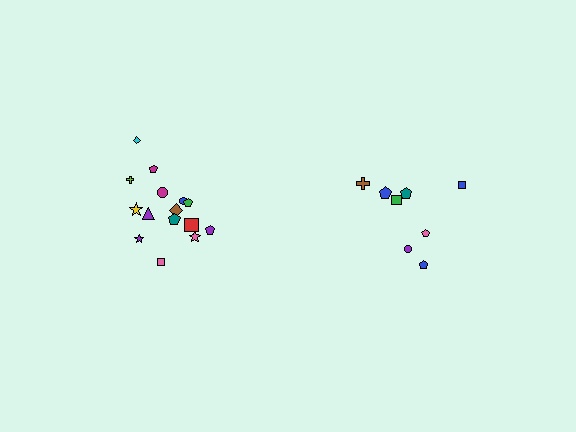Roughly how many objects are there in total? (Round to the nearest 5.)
Roughly 25 objects in total.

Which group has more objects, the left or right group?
The left group.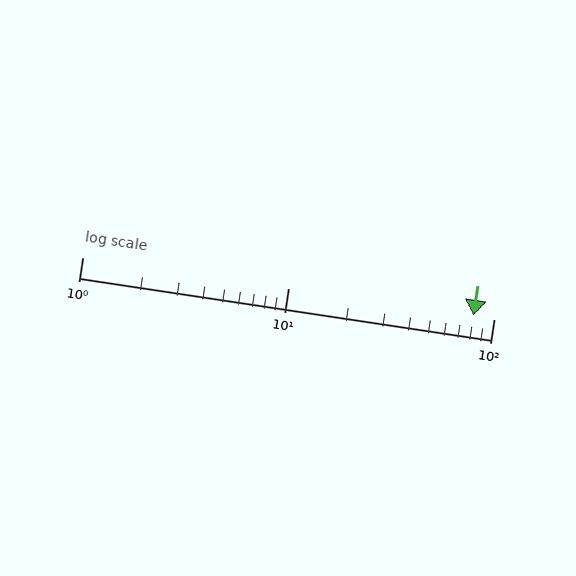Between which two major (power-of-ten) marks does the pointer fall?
The pointer is between 10 and 100.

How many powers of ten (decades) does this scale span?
The scale spans 2 decades, from 1 to 100.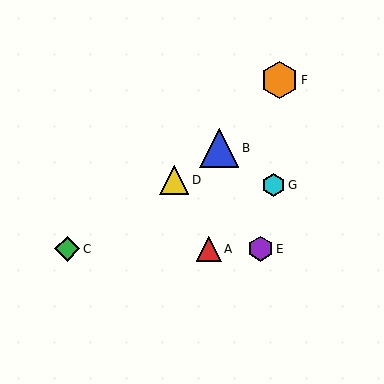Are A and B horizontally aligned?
No, A is at y≈249 and B is at y≈148.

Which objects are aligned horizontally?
Objects A, C, E are aligned horizontally.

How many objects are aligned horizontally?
3 objects (A, C, E) are aligned horizontally.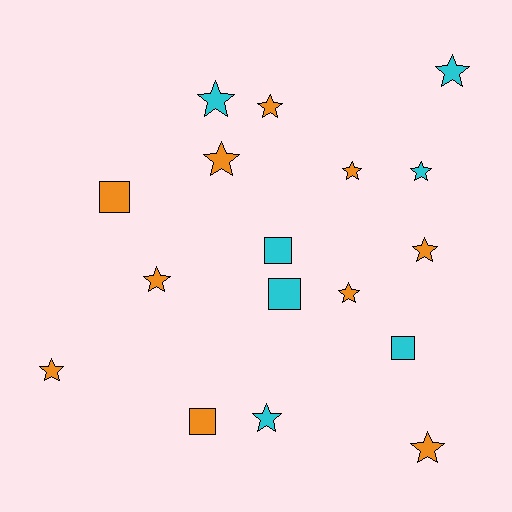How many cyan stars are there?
There are 4 cyan stars.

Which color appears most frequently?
Orange, with 10 objects.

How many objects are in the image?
There are 17 objects.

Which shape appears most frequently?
Star, with 12 objects.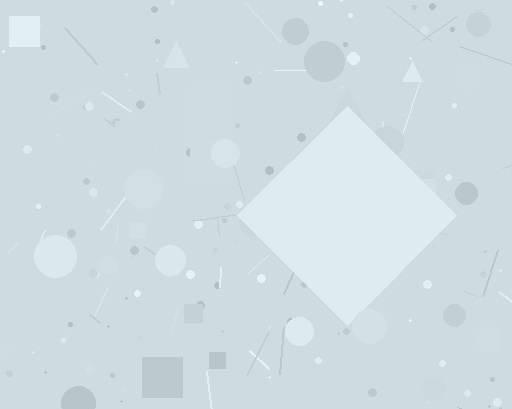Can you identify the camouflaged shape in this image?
The camouflaged shape is a diamond.